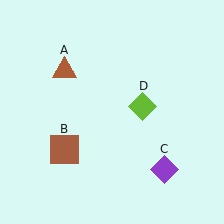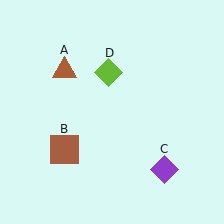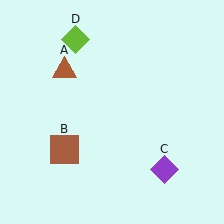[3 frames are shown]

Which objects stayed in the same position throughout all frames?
Brown triangle (object A) and brown square (object B) and purple diamond (object C) remained stationary.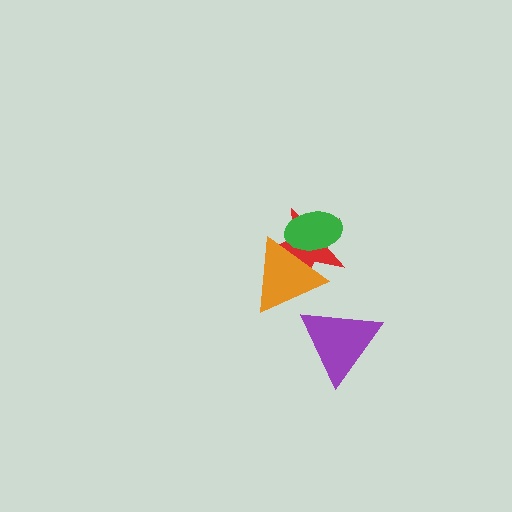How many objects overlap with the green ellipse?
2 objects overlap with the green ellipse.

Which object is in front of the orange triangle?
The green ellipse is in front of the orange triangle.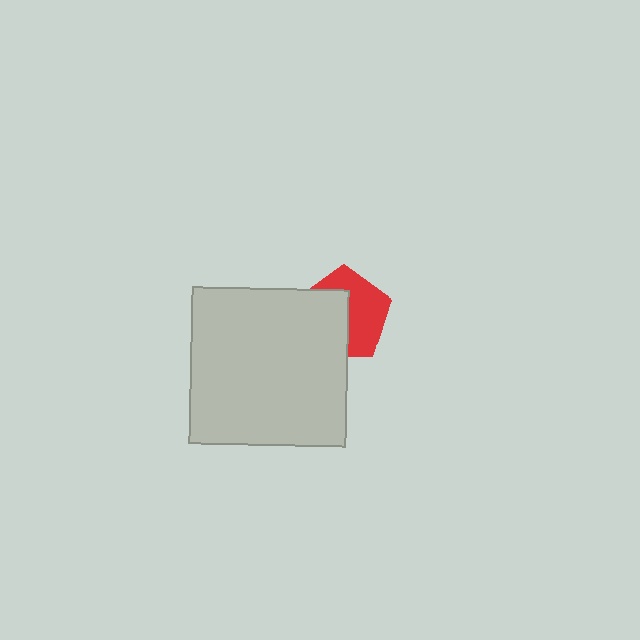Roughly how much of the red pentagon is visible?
About half of it is visible (roughly 51%).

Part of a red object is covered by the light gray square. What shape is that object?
It is a pentagon.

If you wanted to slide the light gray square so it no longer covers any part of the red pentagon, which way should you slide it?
Slide it toward the lower-left — that is the most direct way to separate the two shapes.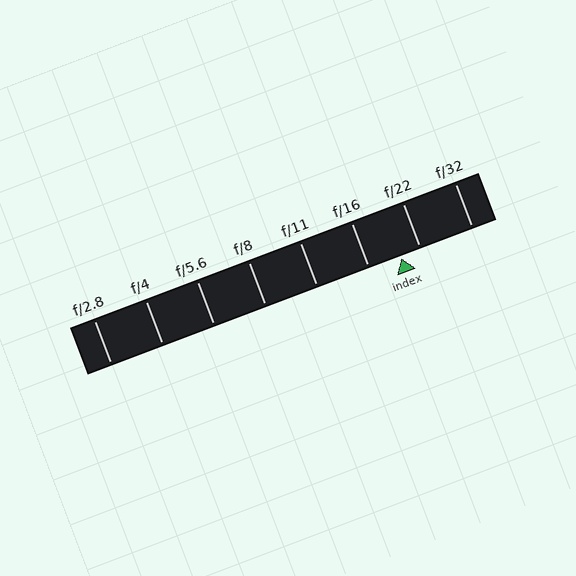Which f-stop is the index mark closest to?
The index mark is closest to f/22.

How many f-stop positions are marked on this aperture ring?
There are 8 f-stop positions marked.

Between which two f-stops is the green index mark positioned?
The index mark is between f/16 and f/22.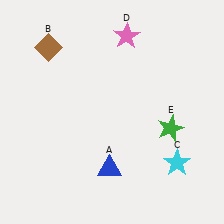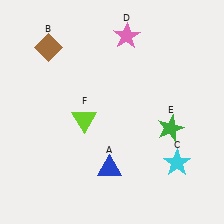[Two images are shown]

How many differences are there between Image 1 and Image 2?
There is 1 difference between the two images.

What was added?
A lime triangle (F) was added in Image 2.